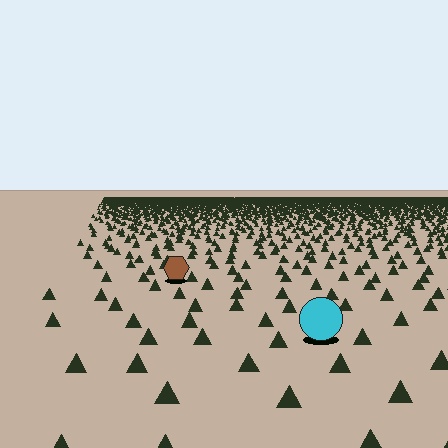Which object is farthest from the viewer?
The brown hexagon is farthest from the viewer. It appears smaller and the ground texture around it is denser.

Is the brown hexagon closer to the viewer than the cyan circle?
No. The cyan circle is closer — you can tell from the texture gradient: the ground texture is coarser near it.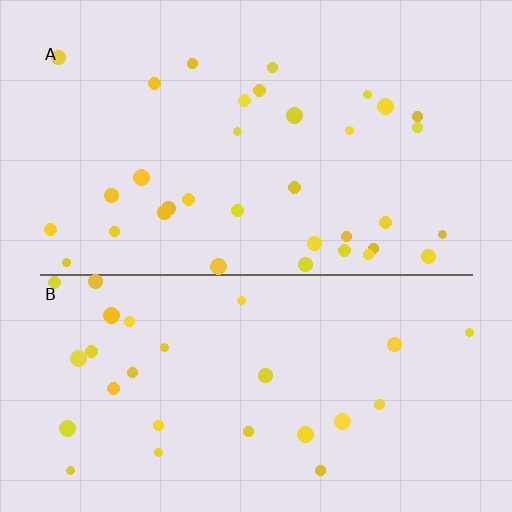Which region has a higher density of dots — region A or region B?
A (the top).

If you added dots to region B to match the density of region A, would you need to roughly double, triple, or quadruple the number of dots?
Approximately double.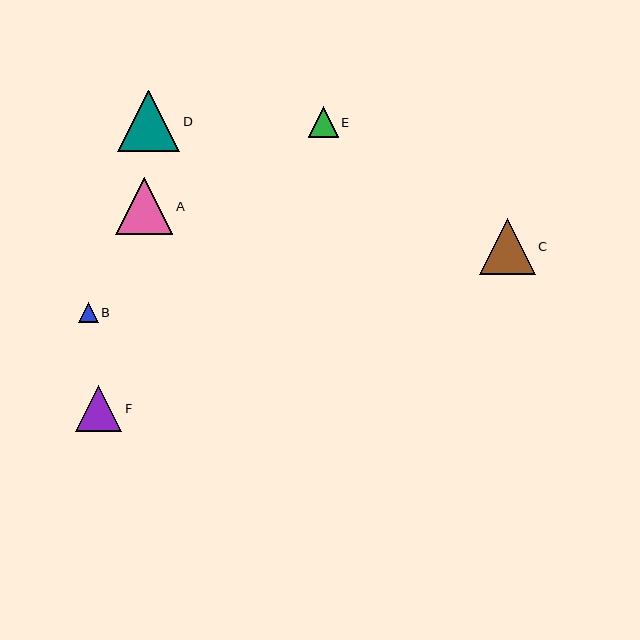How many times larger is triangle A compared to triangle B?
Triangle A is approximately 2.8 times the size of triangle B.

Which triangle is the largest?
Triangle D is the largest with a size of approximately 62 pixels.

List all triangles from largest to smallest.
From largest to smallest: D, A, C, F, E, B.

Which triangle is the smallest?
Triangle B is the smallest with a size of approximately 20 pixels.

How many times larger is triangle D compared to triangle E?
Triangle D is approximately 2.0 times the size of triangle E.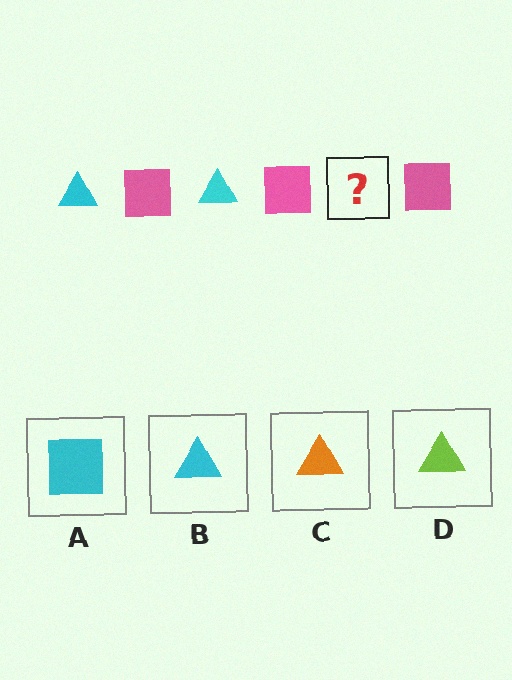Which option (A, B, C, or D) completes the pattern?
B.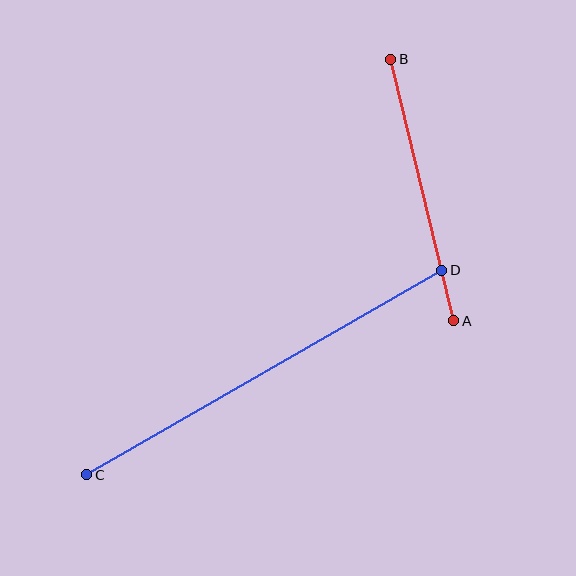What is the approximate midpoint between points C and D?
The midpoint is at approximately (264, 372) pixels.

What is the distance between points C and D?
The distance is approximately 410 pixels.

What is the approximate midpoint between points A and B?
The midpoint is at approximately (422, 190) pixels.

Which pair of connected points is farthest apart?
Points C and D are farthest apart.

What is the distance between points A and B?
The distance is approximately 269 pixels.